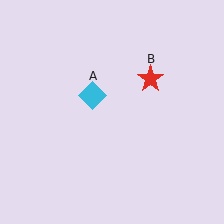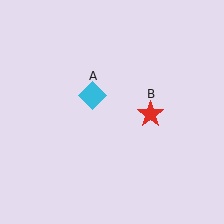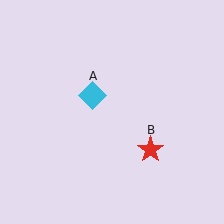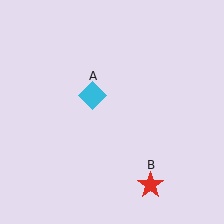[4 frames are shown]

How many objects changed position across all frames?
1 object changed position: red star (object B).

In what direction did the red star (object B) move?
The red star (object B) moved down.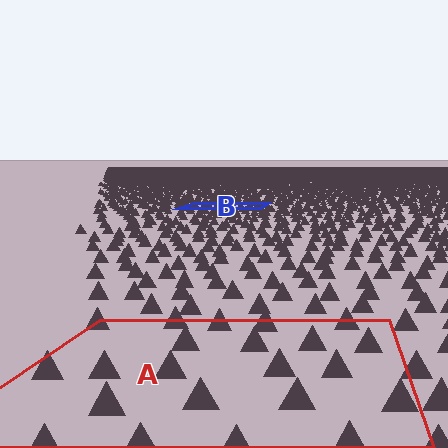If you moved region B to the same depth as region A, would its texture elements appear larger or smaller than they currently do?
They would appear larger. At a closer depth, the same texture elements are projected at a bigger on-screen size.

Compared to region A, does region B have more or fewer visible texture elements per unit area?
Region B has more texture elements per unit area — they are packed more densely because it is farther away.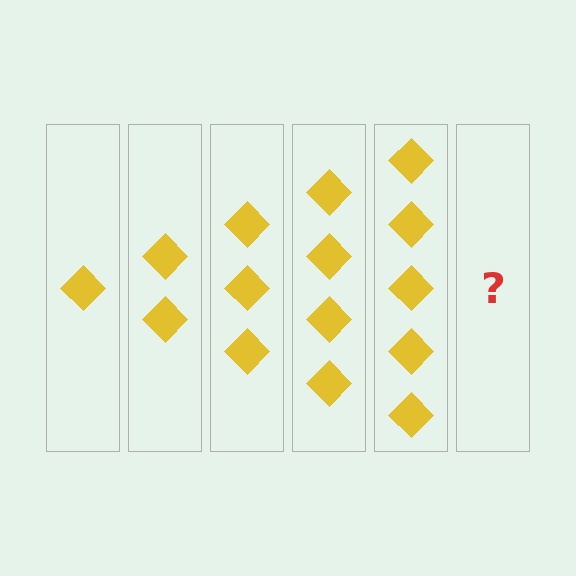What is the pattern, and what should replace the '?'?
The pattern is that each step adds one more diamond. The '?' should be 6 diamonds.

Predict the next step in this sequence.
The next step is 6 diamonds.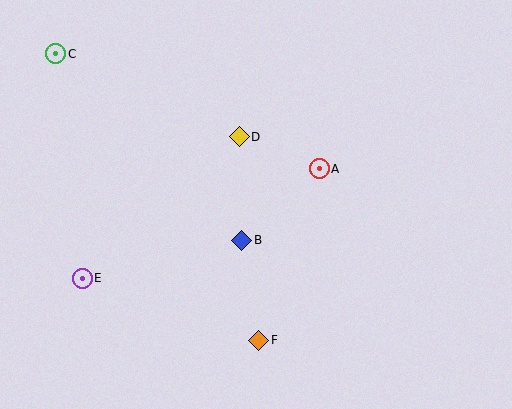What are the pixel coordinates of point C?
Point C is at (56, 54).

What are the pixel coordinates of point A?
Point A is at (319, 169).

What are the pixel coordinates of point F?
Point F is at (259, 340).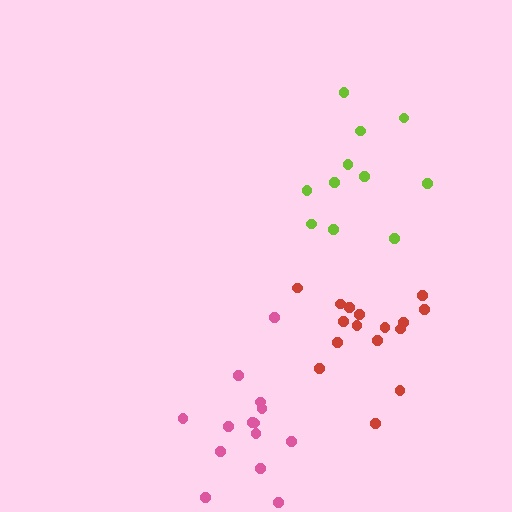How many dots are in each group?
Group 1: 14 dots, Group 2: 11 dots, Group 3: 16 dots (41 total).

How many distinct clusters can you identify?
There are 3 distinct clusters.